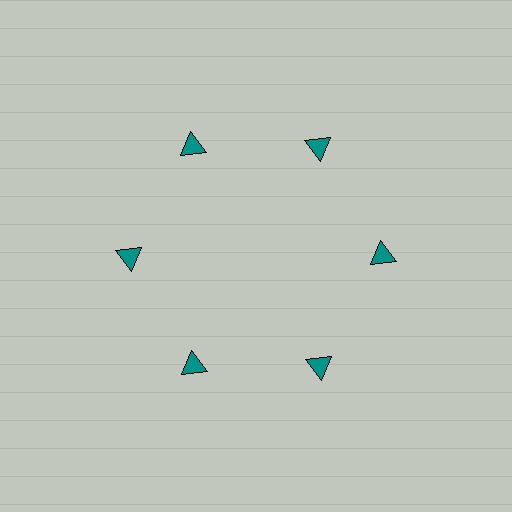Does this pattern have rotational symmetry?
Yes, this pattern has 6-fold rotational symmetry. It looks the same after rotating 60 degrees around the center.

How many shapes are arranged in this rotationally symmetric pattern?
There are 6 shapes, arranged in 6 groups of 1.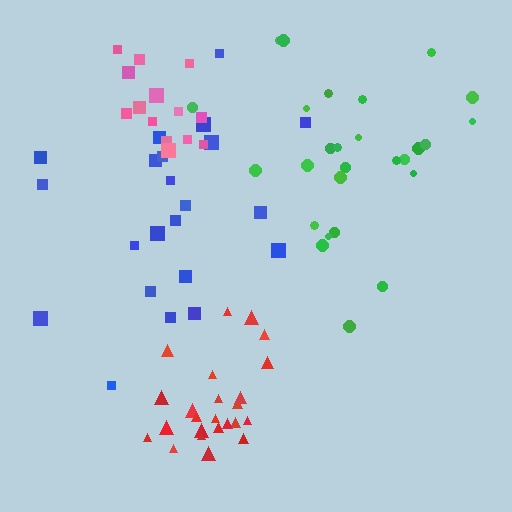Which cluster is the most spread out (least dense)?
Blue.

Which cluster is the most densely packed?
Red.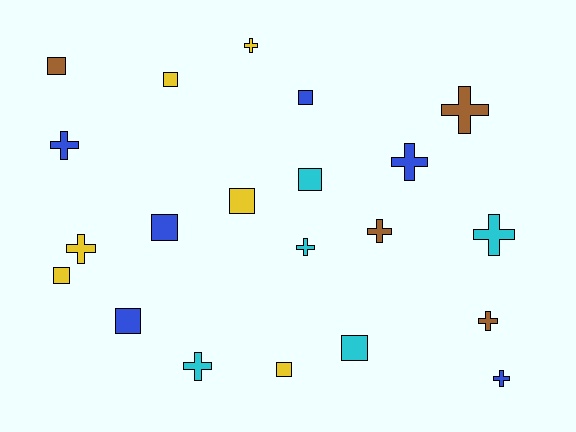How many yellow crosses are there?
There are 2 yellow crosses.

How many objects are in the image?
There are 21 objects.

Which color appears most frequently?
Blue, with 6 objects.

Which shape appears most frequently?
Cross, with 11 objects.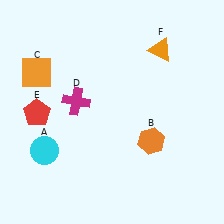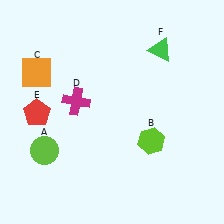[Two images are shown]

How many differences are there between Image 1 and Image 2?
There are 3 differences between the two images.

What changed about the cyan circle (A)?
In Image 1, A is cyan. In Image 2, it changed to lime.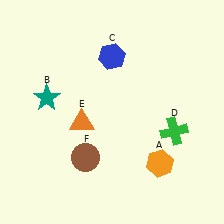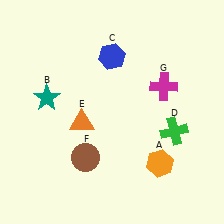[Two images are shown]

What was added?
A magenta cross (G) was added in Image 2.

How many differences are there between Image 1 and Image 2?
There is 1 difference between the two images.